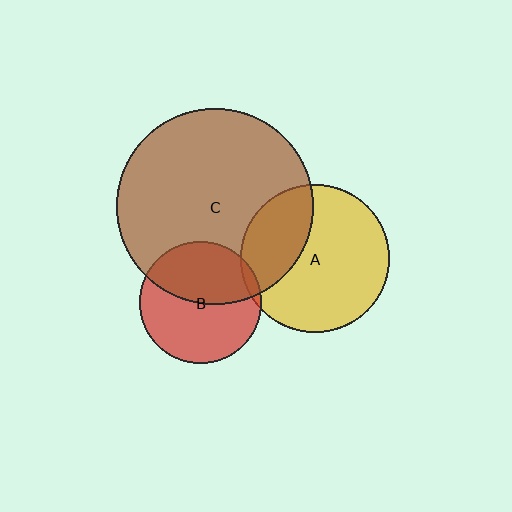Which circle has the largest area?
Circle C (brown).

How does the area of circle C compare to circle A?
Approximately 1.8 times.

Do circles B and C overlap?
Yes.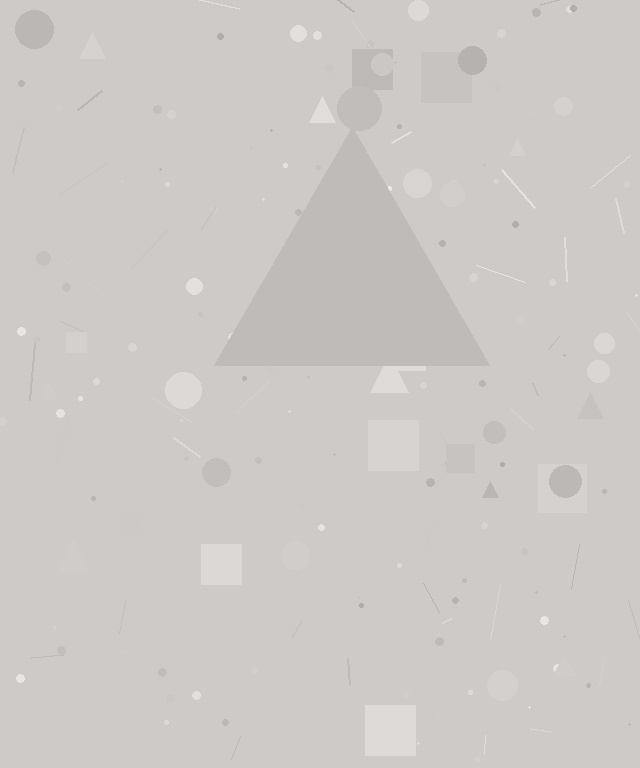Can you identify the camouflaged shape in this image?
The camouflaged shape is a triangle.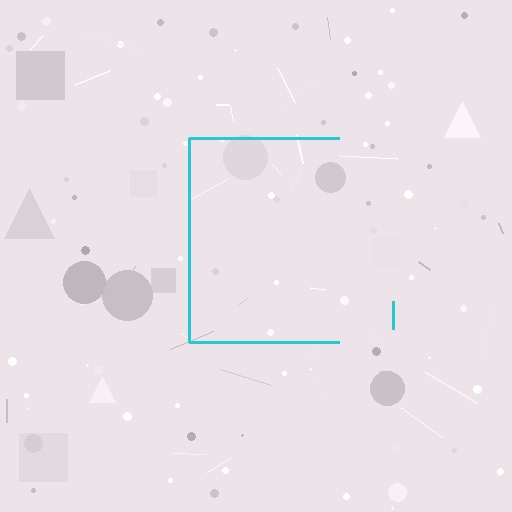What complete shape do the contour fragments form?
The contour fragments form a square.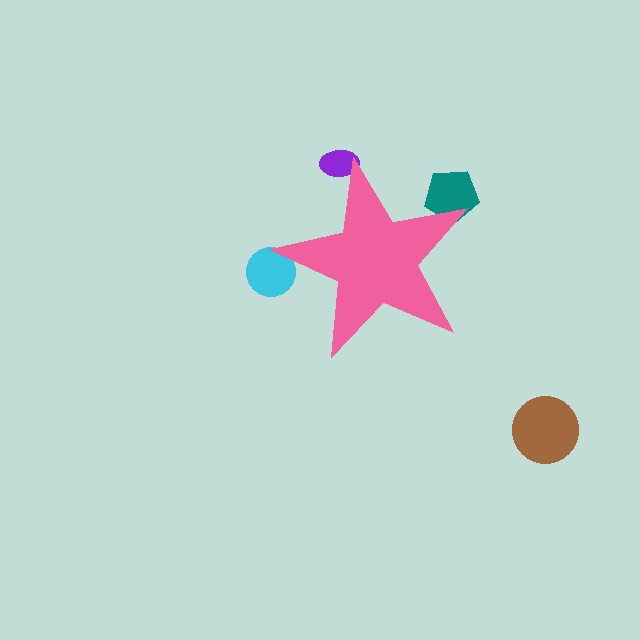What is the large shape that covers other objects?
A pink star.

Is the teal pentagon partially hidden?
Yes, the teal pentagon is partially hidden behind the pink star.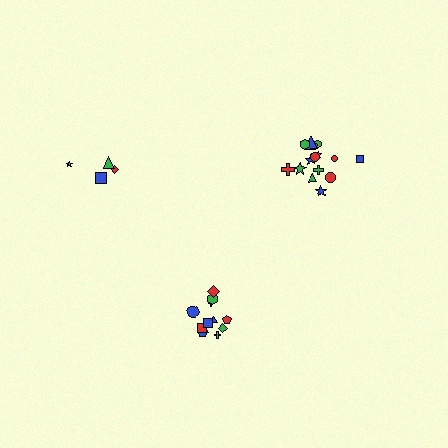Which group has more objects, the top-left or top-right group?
The top-right group.